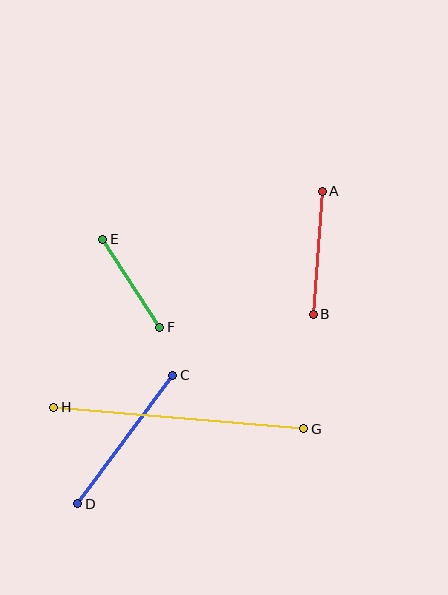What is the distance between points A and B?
The distance is approximately 124 pixels.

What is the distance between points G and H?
The distance is approximately 251 pixels.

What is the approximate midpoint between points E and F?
The midpoint is at approximately (131, 283) pixels.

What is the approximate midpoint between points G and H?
The midpoint is at approximately (179, 418) pixels.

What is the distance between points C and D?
The distance is approximately 160 pixels.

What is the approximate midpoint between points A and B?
The midpoint is at approximately (318, 253) pixels.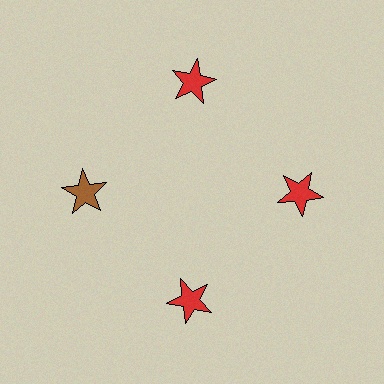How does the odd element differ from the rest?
It has a different color: brown instead of red.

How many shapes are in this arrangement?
There are 4 shapes arranged in a ring pattern.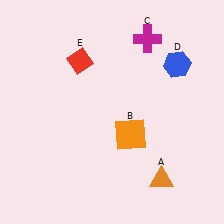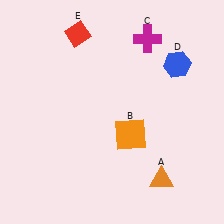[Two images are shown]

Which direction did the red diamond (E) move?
The red diamond (E) moved up.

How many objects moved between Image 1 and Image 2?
1 object moved between the two images.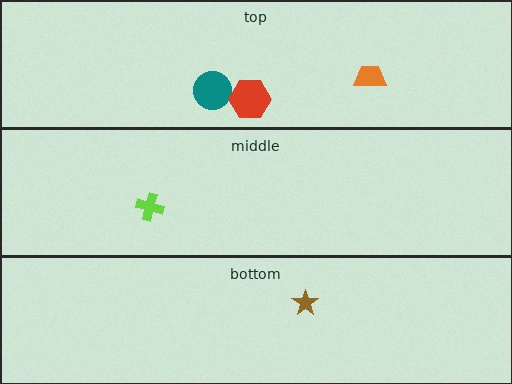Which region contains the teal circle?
The top region.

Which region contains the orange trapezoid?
The top region.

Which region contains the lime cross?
The middle region.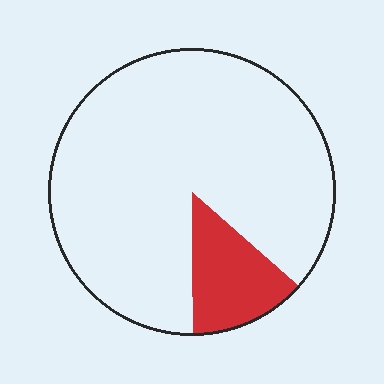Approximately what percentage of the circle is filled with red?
Approximately 15%.